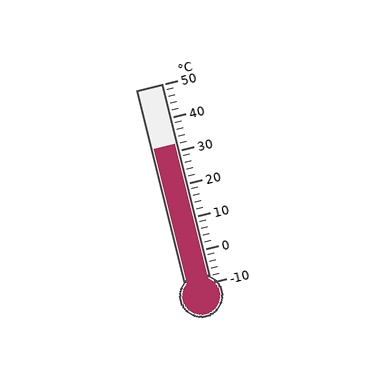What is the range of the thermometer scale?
The thermometer scale ranges from -10°C to 50°C.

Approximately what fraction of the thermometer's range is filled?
The thermometer is filled to approximately 70% of its range.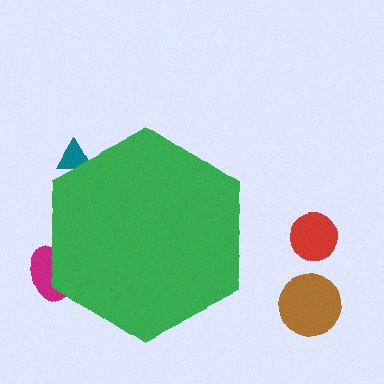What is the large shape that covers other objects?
A green hexagon.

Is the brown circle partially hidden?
No, the brown circle is fully visible.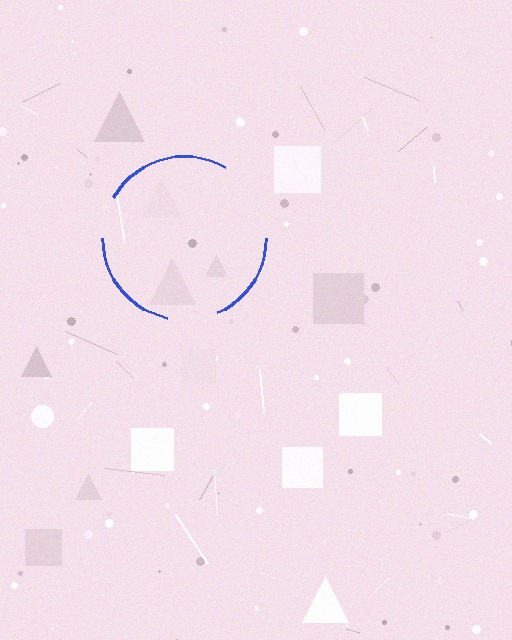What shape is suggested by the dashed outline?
The dashed outline suggests a circle.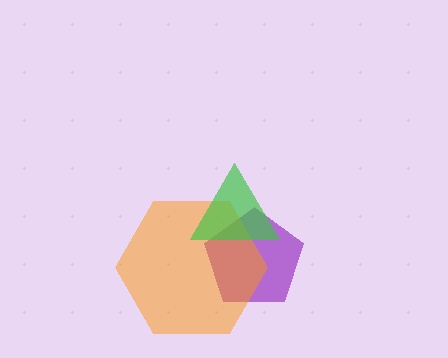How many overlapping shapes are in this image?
There are 3 overlapping shapes in the image.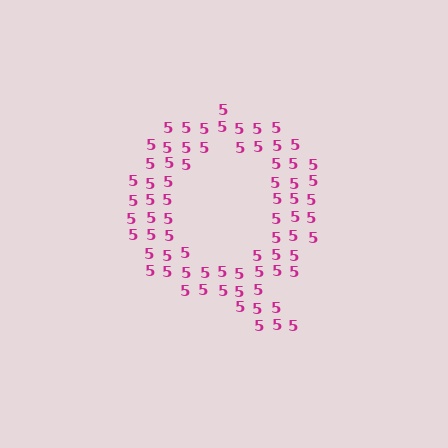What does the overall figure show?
The overall figure shows the letter Q.